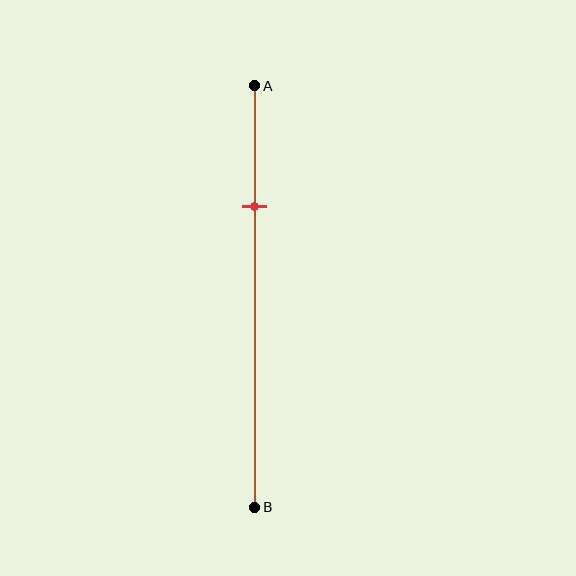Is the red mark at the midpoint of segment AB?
No, the mark is at about 30% from A, not at the 50% midpoint.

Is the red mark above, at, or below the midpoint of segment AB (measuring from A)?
The red mark is above the midpoint of segment AB.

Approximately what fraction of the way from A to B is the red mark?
The red mark is approximately 30% of the way from A to B.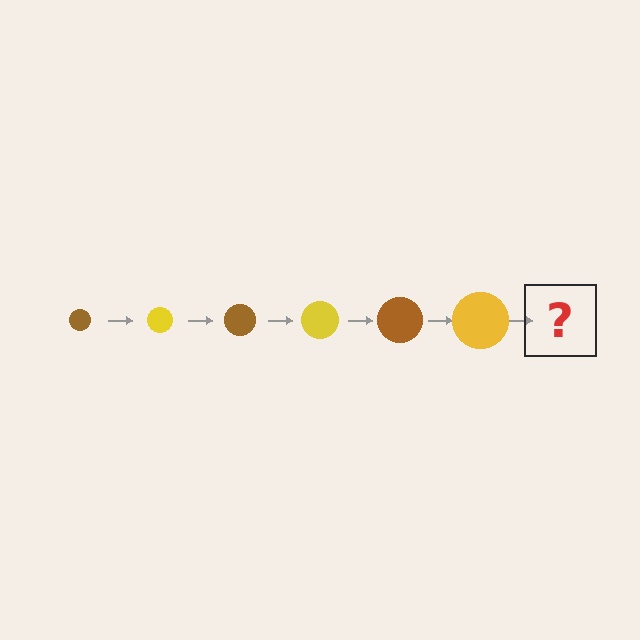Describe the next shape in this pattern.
It should be a brown circle, larger than the previous one.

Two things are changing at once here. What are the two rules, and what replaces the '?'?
The two rules are that the circle grows larger each step and the color cycles through brown and yellow. The '?' should be a brown circle, larger than the previous one.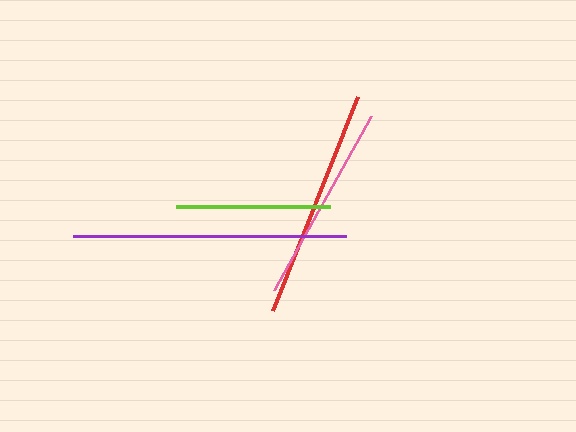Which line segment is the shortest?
The lime line is the shortest at approximately 154 pixels.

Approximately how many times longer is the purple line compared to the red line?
The purple line is approximately 1.2 times the length of the red line.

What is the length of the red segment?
The red segment is approximately 231 pixels long.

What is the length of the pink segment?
The pink segment is approximately 200 pixels long.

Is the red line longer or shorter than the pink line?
The red line is longer than the pink line.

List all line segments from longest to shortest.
From longest to shortest: purple, red, pink, lime.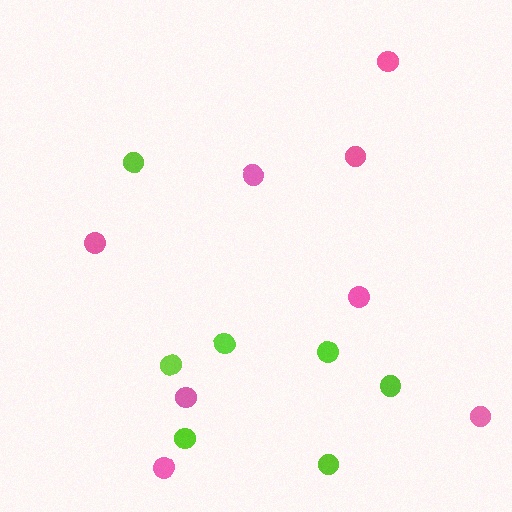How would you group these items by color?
There are 2 groups: one group of pink circles (8) and one group of lime circles (7).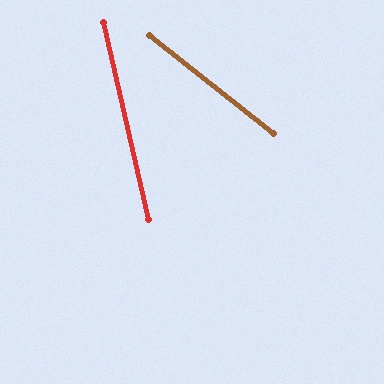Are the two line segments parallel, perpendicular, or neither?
Neither parallel nor perpendicular — they differ by about 39°.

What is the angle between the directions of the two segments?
Approximately 39 degrees.